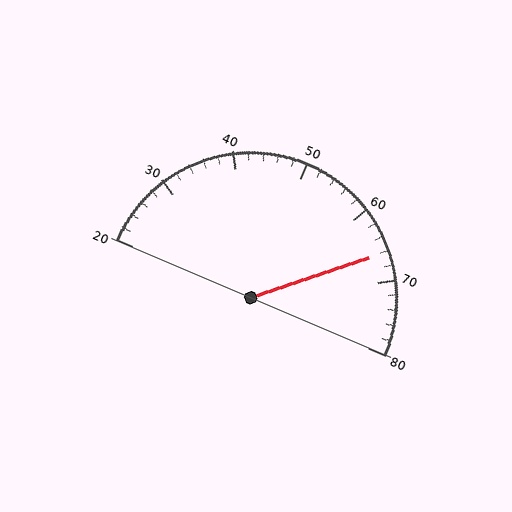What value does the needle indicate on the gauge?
The needle indicates approximately 66.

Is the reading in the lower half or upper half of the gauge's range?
The reading is in the upper half of the range (20 to 80).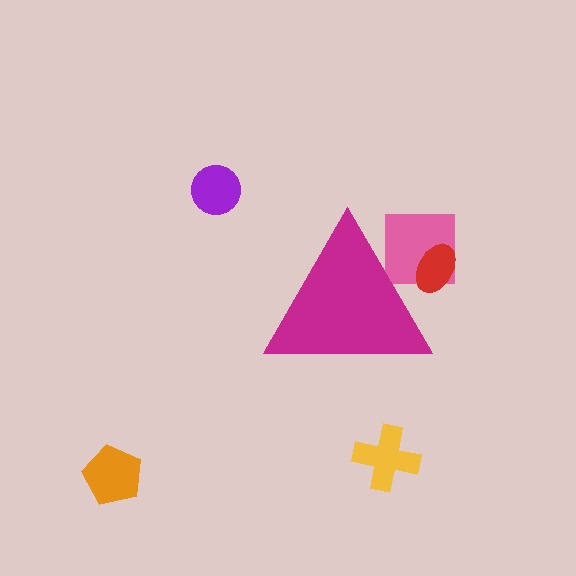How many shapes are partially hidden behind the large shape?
2 shapes are partially hidden.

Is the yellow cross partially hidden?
No, the yellow cross is fully visible.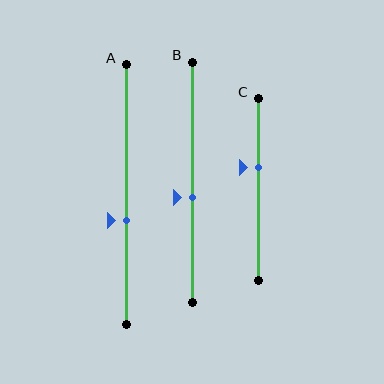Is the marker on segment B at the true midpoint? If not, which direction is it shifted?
No, the marker on segment B is shifted downward by about 6% of the segment length.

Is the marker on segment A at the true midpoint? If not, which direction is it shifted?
No, the marker on segment A is shifted downward by about 10% of the segment length.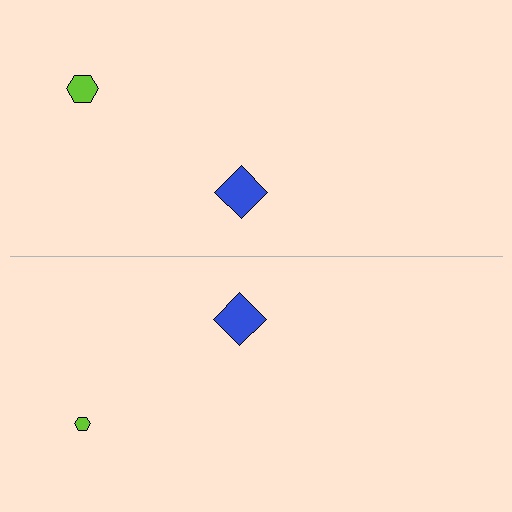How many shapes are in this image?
There are 4 shapes in this image.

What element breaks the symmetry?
The lime hexagon on the bottom side has a different size than its mirror counterpart.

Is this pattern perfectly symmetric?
No, the pattern is not perfectly symmetric. The lime hexagon on the bottom side has a different size than its mirror counterpart.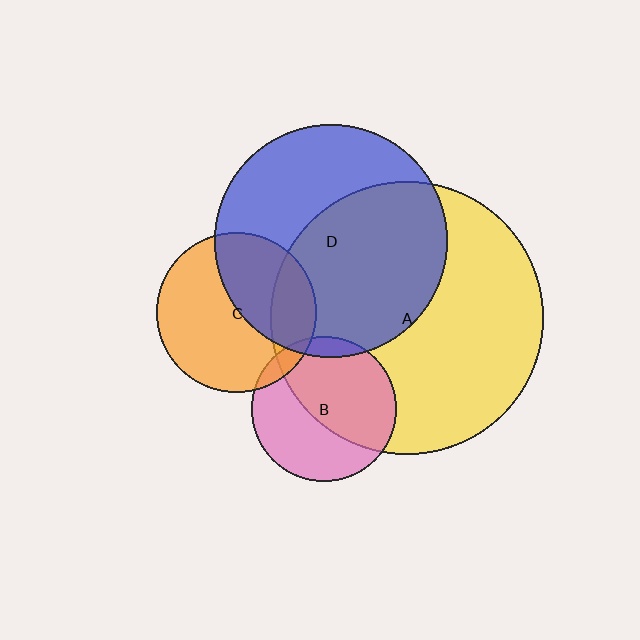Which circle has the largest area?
Circle A (yellow).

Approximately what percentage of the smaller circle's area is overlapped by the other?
Approximately 20%.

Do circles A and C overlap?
Yes.